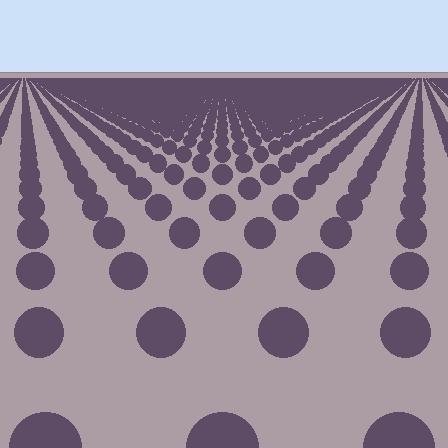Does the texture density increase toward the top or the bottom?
Density increases toward the top.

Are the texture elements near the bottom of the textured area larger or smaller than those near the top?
Larger. Near the bottom, elements are closer to the viewer and appear at a bigger on-screen size.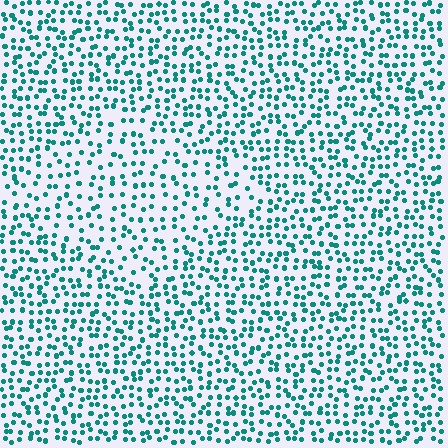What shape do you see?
I see a diamond.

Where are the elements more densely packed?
The elements are more densely packed outside the diamond boundary.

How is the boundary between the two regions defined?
The boundary is defined by a change in element density (approximately 1.5x ratio). All elements are the same color, size, and shape.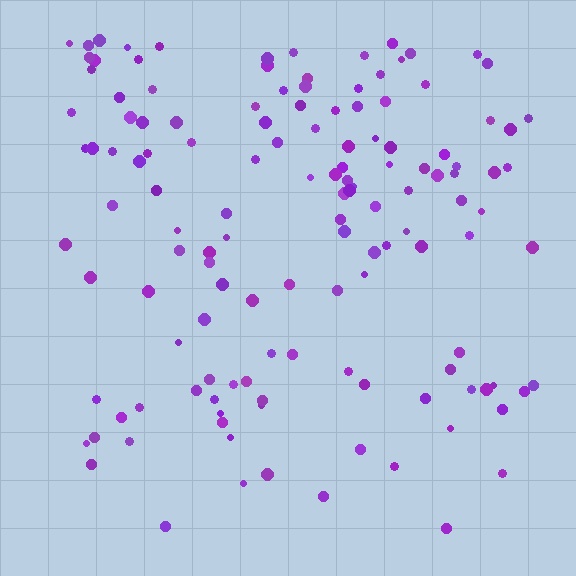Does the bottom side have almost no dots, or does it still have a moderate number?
Still a moderate number, just noticeably fewer than the top.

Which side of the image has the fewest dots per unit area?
The bottom.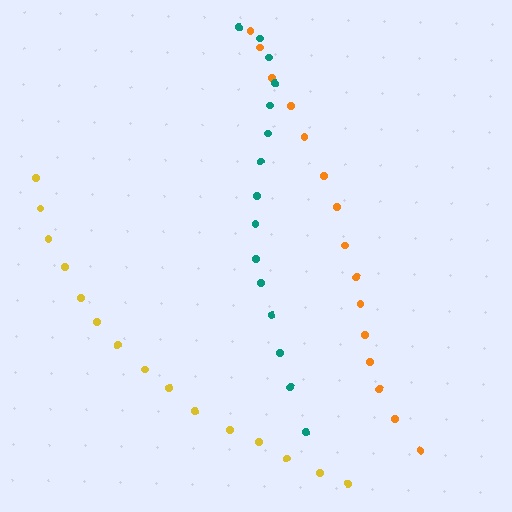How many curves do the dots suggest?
There are 3 distinct paths.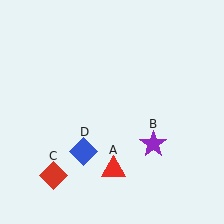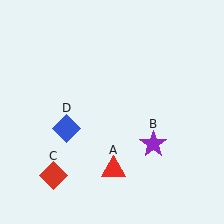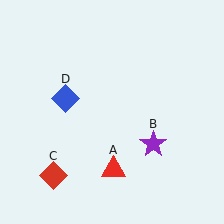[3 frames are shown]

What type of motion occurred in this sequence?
The blue diamond (object D) rotated clockwise around the center of the scene.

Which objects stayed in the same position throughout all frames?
Red triangle (object A) and purple star (object B) and red diamond (object C) remained stationary.